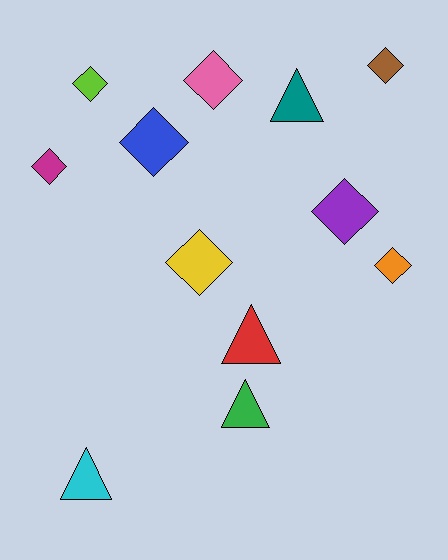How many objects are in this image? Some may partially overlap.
There are 12 objects.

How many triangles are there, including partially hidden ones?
There are 4 triangles.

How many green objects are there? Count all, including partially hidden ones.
There is 1 green object.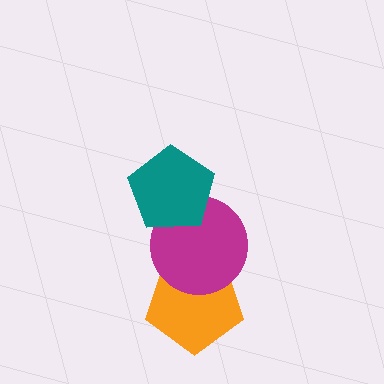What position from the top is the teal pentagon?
The teal pentagon is 1st from the top.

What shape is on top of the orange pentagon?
The magenta circle is on top of the orange pentagon.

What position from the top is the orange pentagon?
The orange pentagon is 3rd from the top.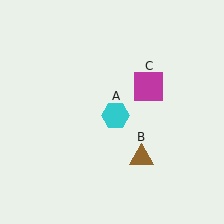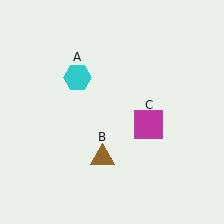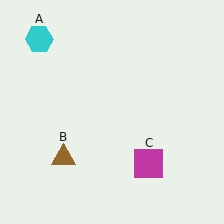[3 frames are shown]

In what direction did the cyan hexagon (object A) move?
The cyan hexagon (object A) moved up and to the left.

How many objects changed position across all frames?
3 objects changed position: cyan hexagon (object A), brown triangle (object B), magenta square (object C).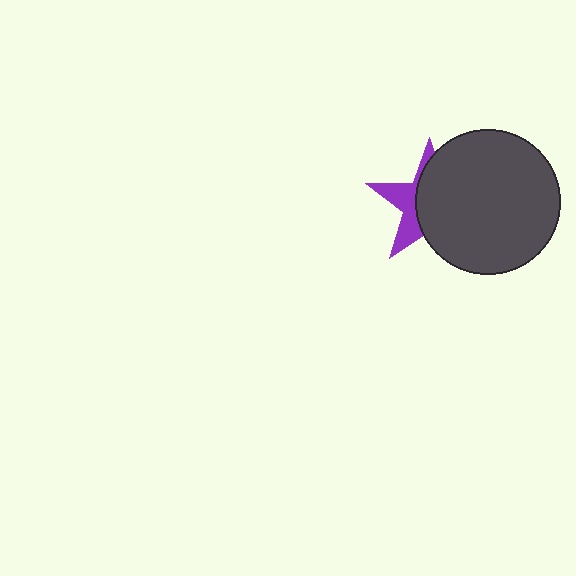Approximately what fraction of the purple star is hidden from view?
Roughly 63% of the purple star is hidden behind the dark gray circle.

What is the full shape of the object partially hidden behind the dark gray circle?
The partially hidden object is a purple star.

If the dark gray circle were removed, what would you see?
You would see the complete purple star.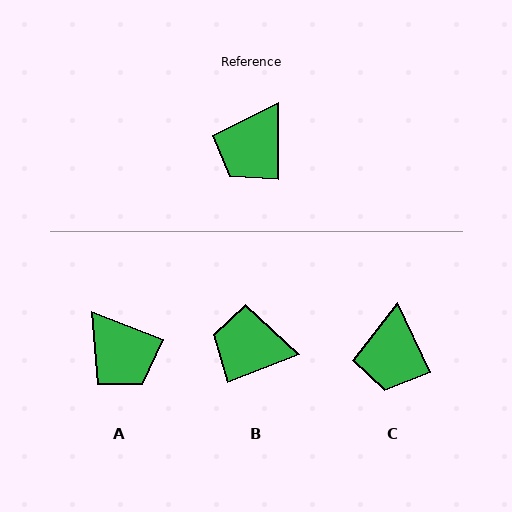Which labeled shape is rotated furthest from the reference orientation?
B, about 69 degrees away.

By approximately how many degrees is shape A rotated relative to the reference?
Approximately 68 degrees counter-clockwise.